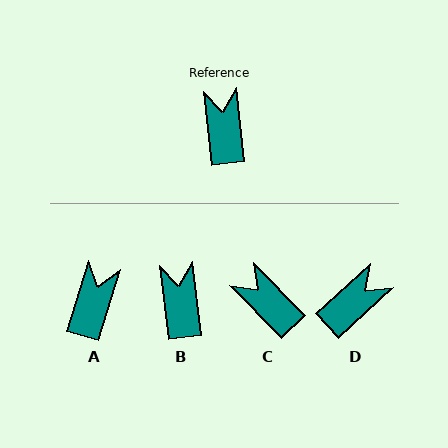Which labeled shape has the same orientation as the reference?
B.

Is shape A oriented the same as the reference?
No, it is off by about 23 degrees.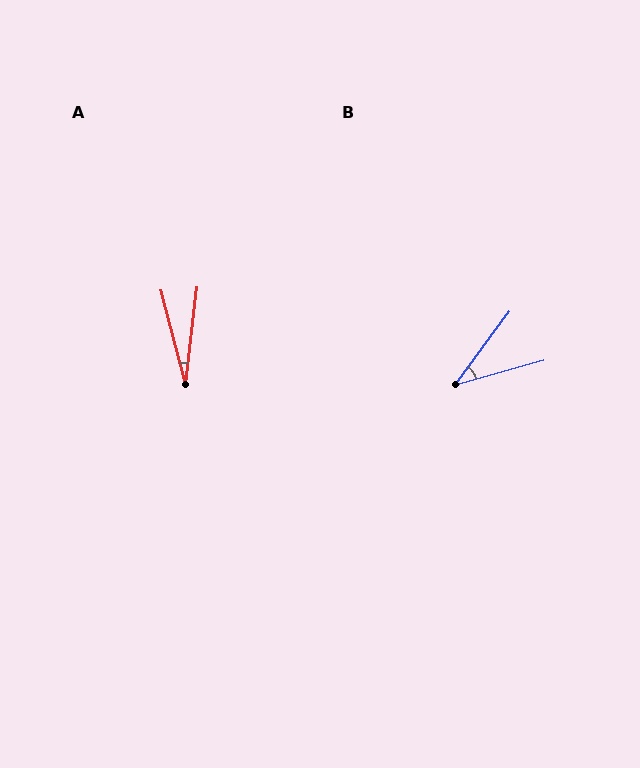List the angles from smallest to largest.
A (21°), B (38°).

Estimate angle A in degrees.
Approximately 21 degrees.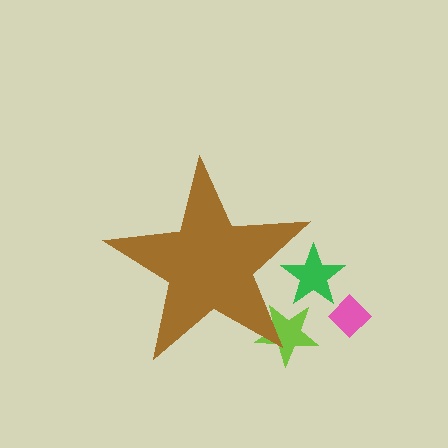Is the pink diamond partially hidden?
No, the pink diamond is fully visible.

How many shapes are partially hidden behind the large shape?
2 shapes are partially hidden.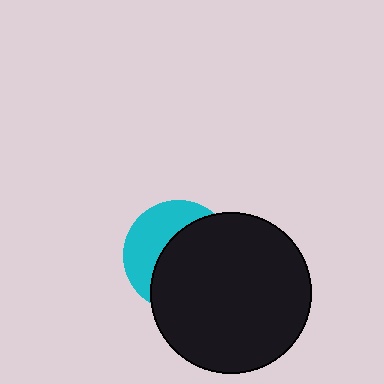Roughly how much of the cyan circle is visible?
A small part of it is visible (roughly 39%).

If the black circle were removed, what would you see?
You would see the complete cyan circle.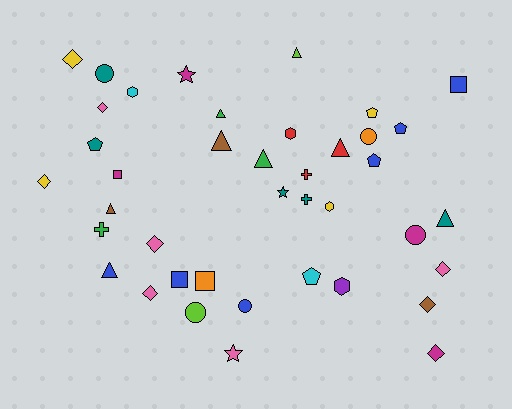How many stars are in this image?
There are 3 stars.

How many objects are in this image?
There are 40 objects.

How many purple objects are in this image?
There is 1 purple object.